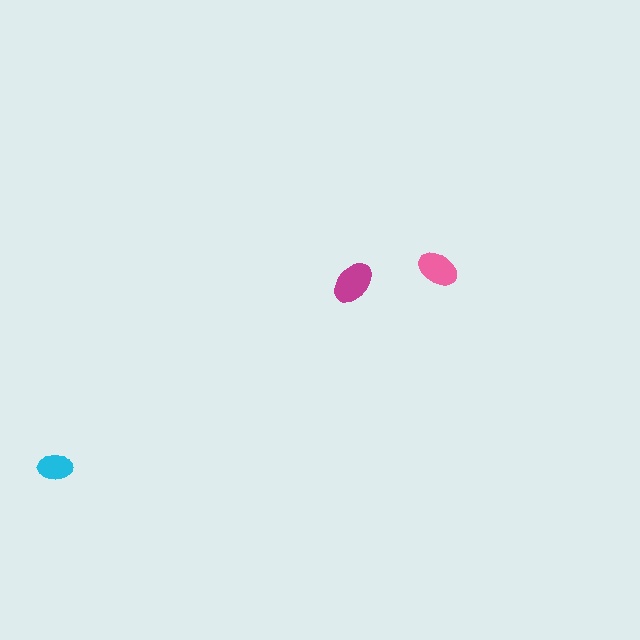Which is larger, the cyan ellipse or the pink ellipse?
The pink one.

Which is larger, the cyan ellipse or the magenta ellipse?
The magenta one.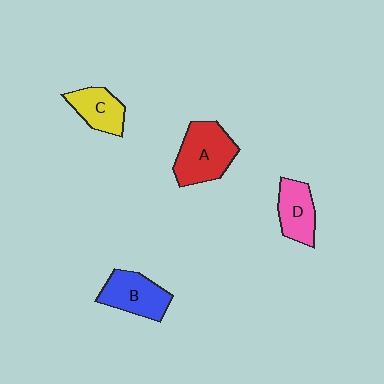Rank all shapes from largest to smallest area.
From largest to smallest: A (red), B (blue), D (pink), C (yellow).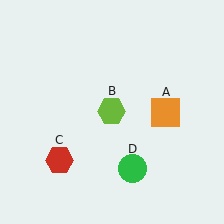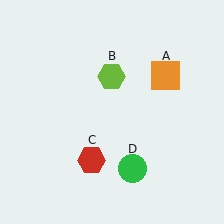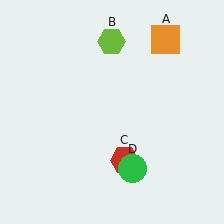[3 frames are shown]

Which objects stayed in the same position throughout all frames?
Green circle (object D) remained stationary.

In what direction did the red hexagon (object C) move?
The red hexagon (object C) moved right.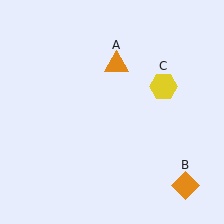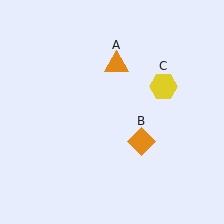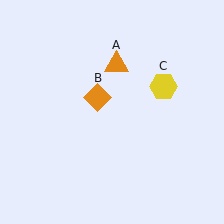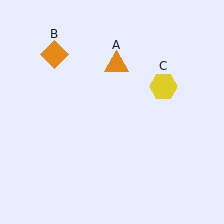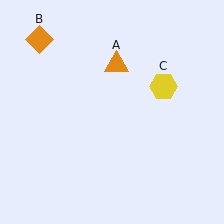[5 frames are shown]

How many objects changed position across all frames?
1 object changed position: orange diamond (object B).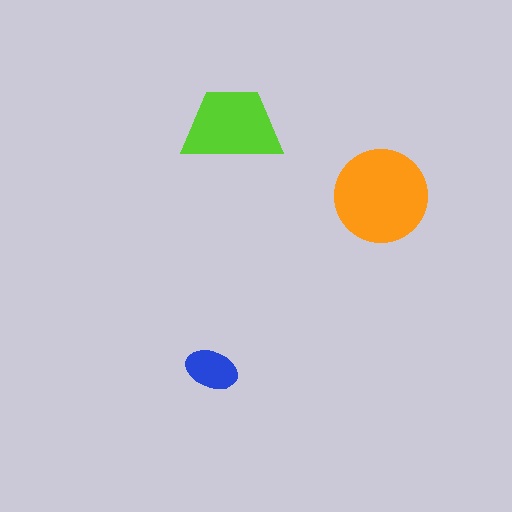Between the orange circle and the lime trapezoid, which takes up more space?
The orange circle.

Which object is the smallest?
The blue ellipse.